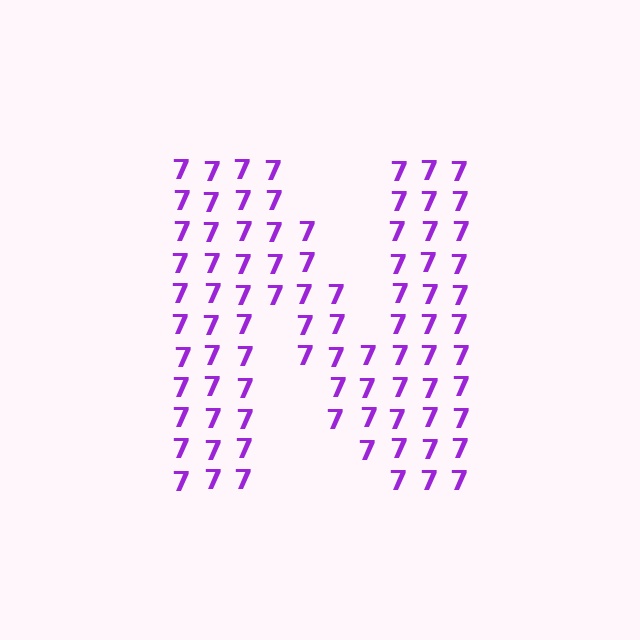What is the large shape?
The large shape is the letter N.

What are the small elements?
The small elements are digit 7's.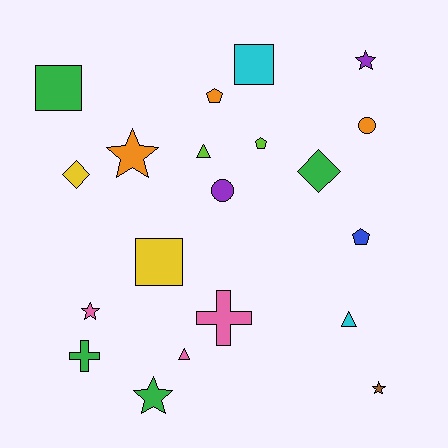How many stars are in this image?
There are 5 stars.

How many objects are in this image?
There are 20 objects.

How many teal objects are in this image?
There are no teal objects.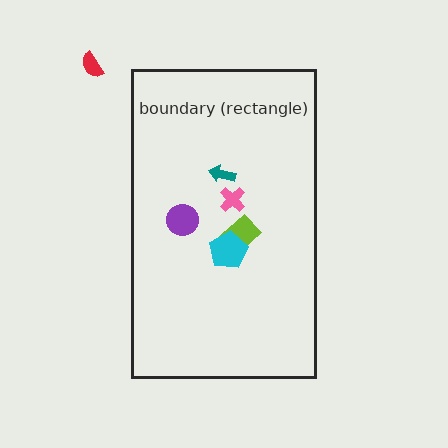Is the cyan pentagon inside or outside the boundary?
Inside.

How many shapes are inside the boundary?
5 inside, 1 outside.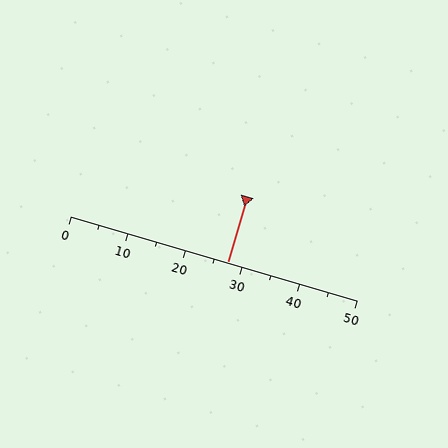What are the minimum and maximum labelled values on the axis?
The axis runs from 0 to 50.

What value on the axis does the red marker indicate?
The marker indicates approximately 27.5.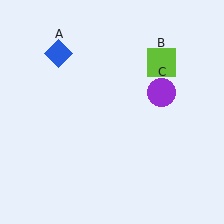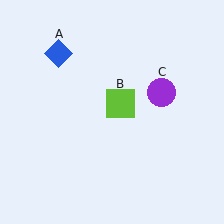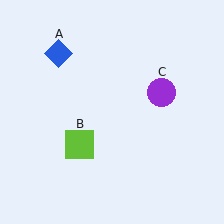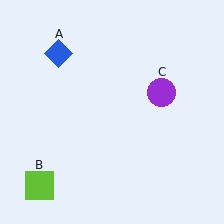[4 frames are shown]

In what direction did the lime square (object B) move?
The lime square (object B) moved down and to the left.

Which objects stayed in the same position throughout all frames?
Blue diamond (object A) and purple circle (object C) remained stationary.